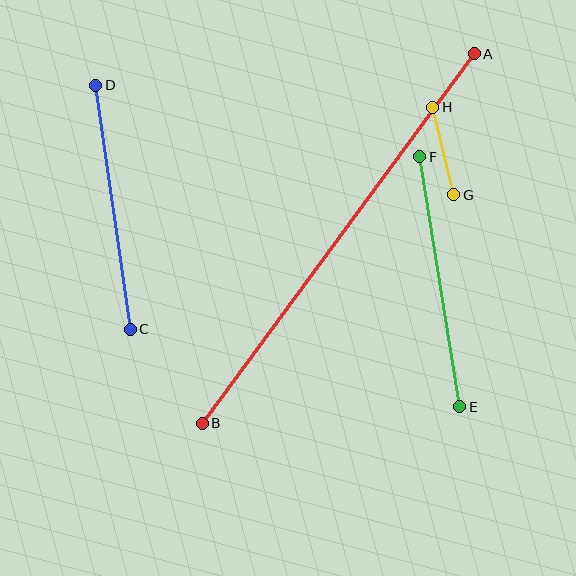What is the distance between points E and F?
The distance is approximately 253 pixels.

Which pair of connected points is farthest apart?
Points A and B are farthest apart.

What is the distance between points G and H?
The distance is approximately 90 pixels.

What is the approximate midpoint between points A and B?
The midpoint is at approximately (338, 238) pixels.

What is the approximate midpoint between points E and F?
The midpoint is at approximately (440, 282) pixels.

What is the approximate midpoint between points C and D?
The midpoint is at approximately (113, 207) pixels.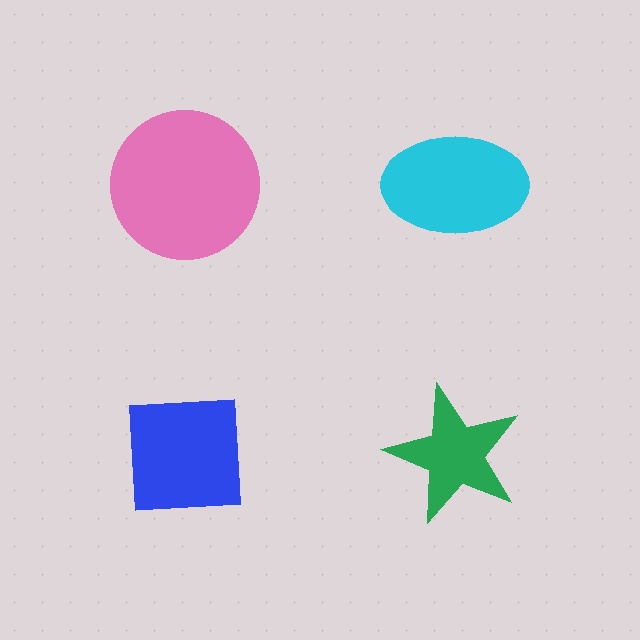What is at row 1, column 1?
A pink circle.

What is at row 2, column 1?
A blue square.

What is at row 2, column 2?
A green star.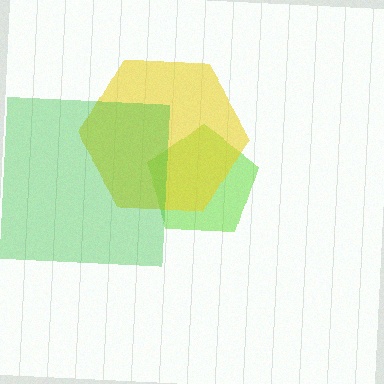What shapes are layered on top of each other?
The layered shapes are: a lime pentagon, a yellow hexagon, a green square.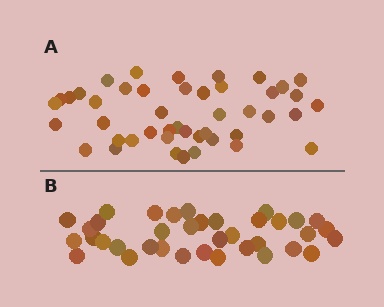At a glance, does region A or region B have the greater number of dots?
Region A (the top region) has more dots.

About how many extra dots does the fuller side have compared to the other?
Region A has roughly 8 or so more dots than region B.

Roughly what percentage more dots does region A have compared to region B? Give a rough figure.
About 20% more.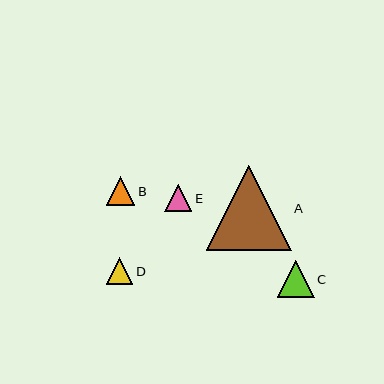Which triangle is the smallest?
Triangle D is the smallest with a size of approximately 27 pixels.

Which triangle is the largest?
Triangle A is the largest with a size of approximately 85 pixels.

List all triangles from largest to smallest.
From largest to smallest: A, C, B, E, D.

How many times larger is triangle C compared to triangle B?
Triangle C is approximately 1.3 times the size of triangle B.